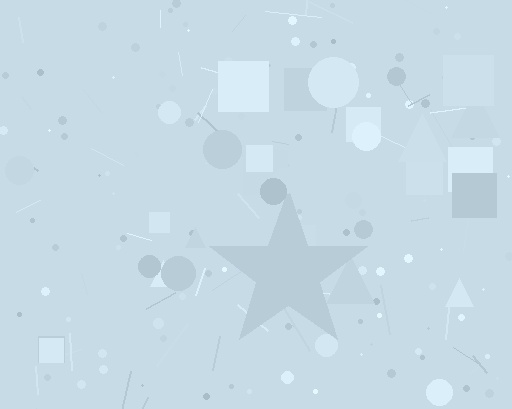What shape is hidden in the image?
A star is hidden in the image.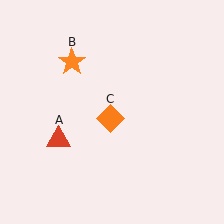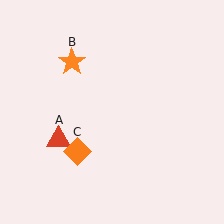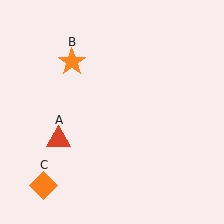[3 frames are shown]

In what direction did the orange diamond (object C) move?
The orange diamond (object C) moved down and to the left.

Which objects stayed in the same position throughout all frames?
Red triangle (object A) and orange star (object B) remained stationary.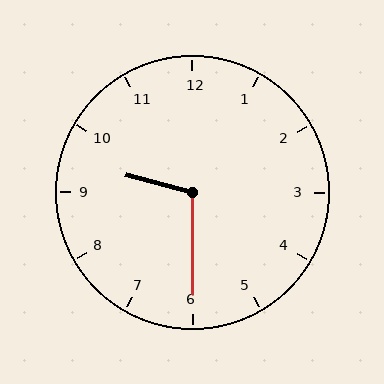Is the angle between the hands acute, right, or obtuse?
It is obtuse.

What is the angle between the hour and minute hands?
Approximately 105 degrees.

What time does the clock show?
9:30.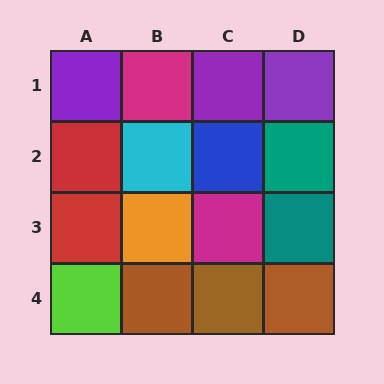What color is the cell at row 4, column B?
Brown.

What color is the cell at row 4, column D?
Brown.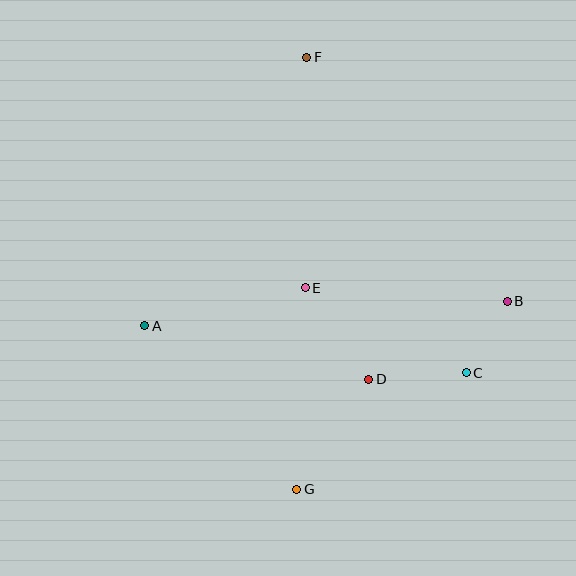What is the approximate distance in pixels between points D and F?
The distance between D and F is approximately 328 pixels.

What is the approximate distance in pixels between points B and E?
The distance between B and E is approximately 203 pixels.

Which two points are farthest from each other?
Points F and G are farthest from each other.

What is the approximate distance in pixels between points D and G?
The distance between D and G is approximately 132 pixels.